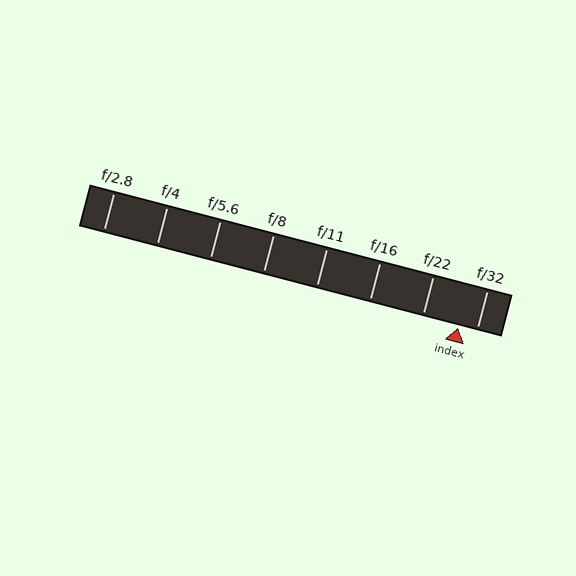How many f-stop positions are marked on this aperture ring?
There are 8 f-stop positions marked.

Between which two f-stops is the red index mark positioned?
The index mark is between f/22 and f/32.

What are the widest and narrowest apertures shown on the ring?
The widest aperture shown is f/2.8 and the narrowest is f/32.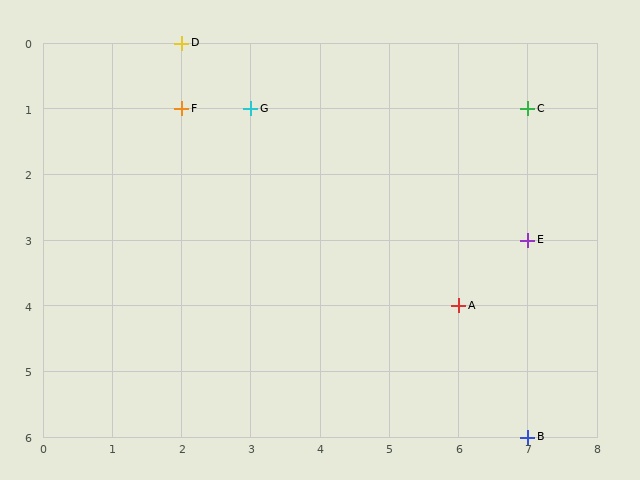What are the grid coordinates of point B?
Point B is at grid coordinates (7, 6).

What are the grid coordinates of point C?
Point C is at grid coordinates (7, 1).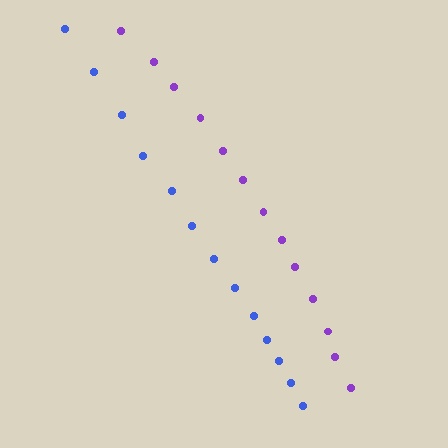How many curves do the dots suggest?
There are 2 distinct paths.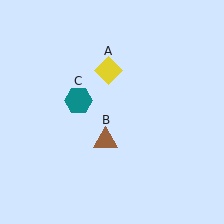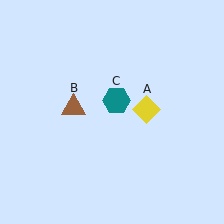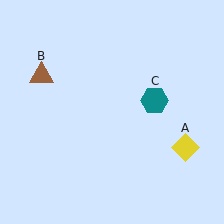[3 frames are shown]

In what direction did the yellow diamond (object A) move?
The yellow diamond (object A) moved down and to the right.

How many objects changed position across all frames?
3 objects changed position: yellow diamond (object A), brown triangle (object B), teal hexagon (object C).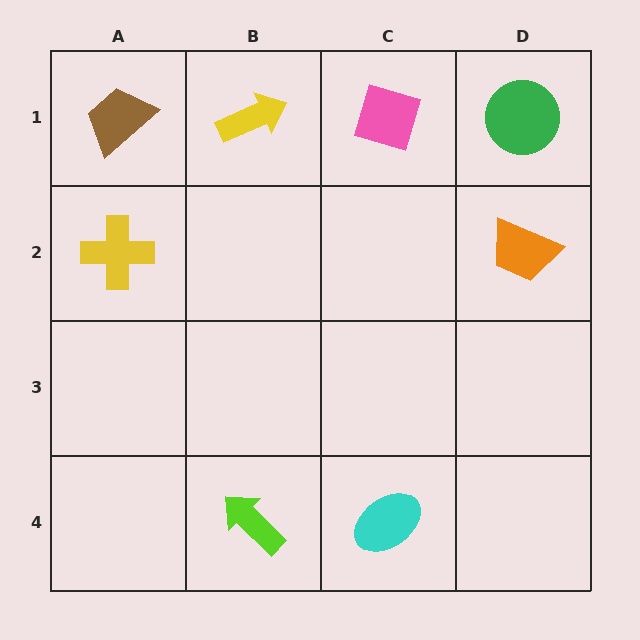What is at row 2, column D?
An orange trapezoid.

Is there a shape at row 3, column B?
No, that cell is empty.